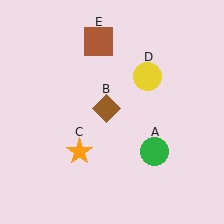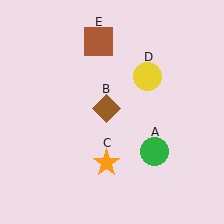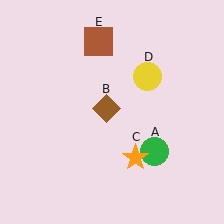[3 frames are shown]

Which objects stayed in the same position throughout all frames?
Green circle (object A) and brown diamond (object B) and yellow circle (object D) and brown square (object E) remained stationary.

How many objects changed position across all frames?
1 object changed position: orange star (object C).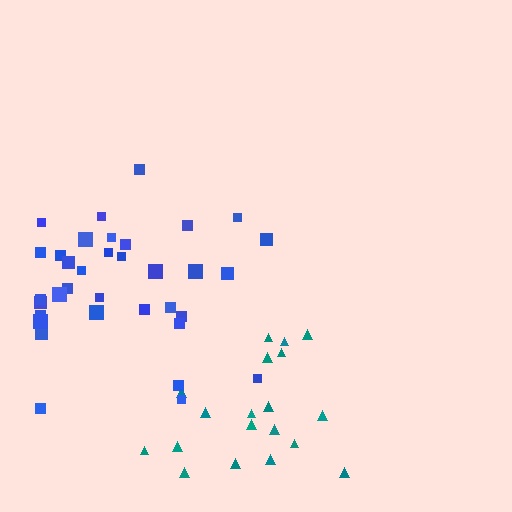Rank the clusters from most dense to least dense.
blue, teal.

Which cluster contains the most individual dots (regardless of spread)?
Blue (35).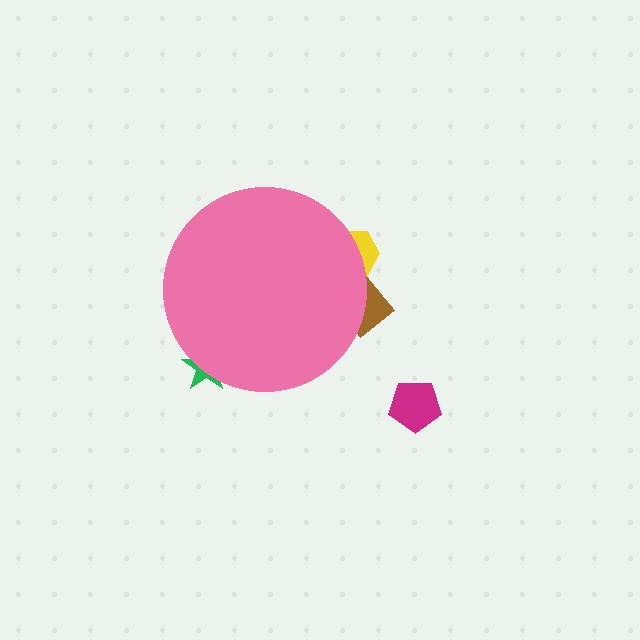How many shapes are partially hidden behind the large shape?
3 shapes are partially hidden.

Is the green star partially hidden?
Yes, the green star is partially hidden behind the pink circle.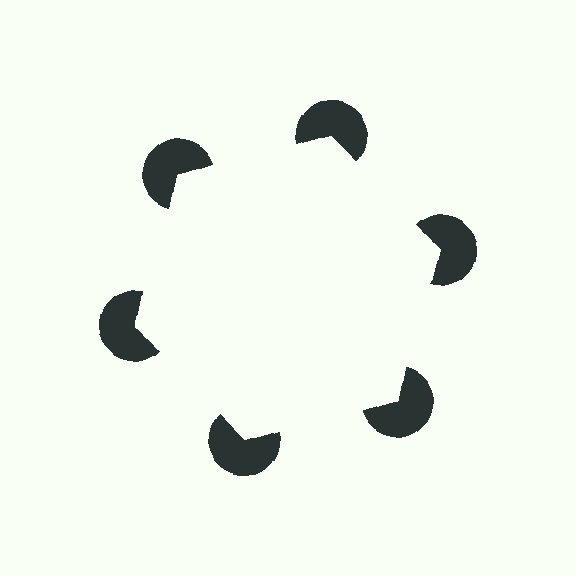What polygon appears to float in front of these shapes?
An illusory hexagon — its edges are inferred from the aligned wedge cuts in the pac-man discs, not physically drawn.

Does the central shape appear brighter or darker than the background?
It typically appears slightly brighter than the background, even though no actual brightness change is drawn.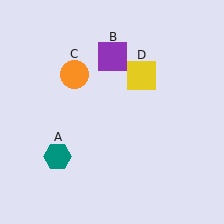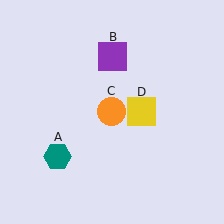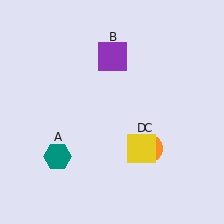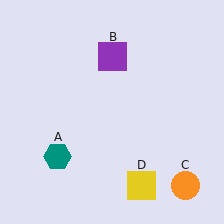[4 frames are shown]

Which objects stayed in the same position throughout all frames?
Teal hexagon (object A) and purple square (object B) remained stationary.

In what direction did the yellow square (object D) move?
The yellow square (object D) moved down.